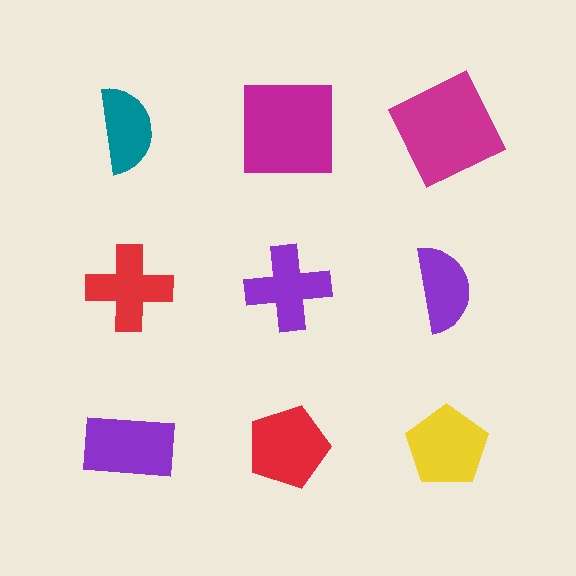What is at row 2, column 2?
A purple cross.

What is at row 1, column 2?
A magenta square.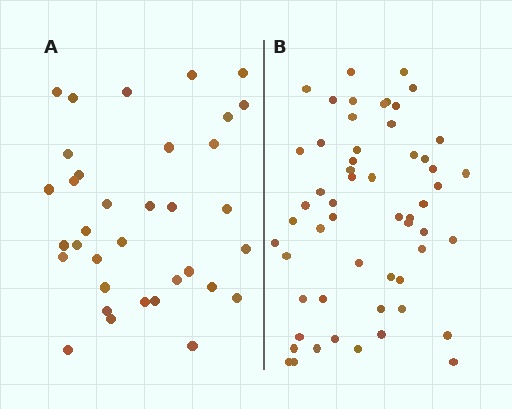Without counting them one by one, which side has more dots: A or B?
Region B (the right region) has more dots.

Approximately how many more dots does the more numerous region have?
Region B has approximately 20 more dots than region A.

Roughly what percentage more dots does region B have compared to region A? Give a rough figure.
About 60% more.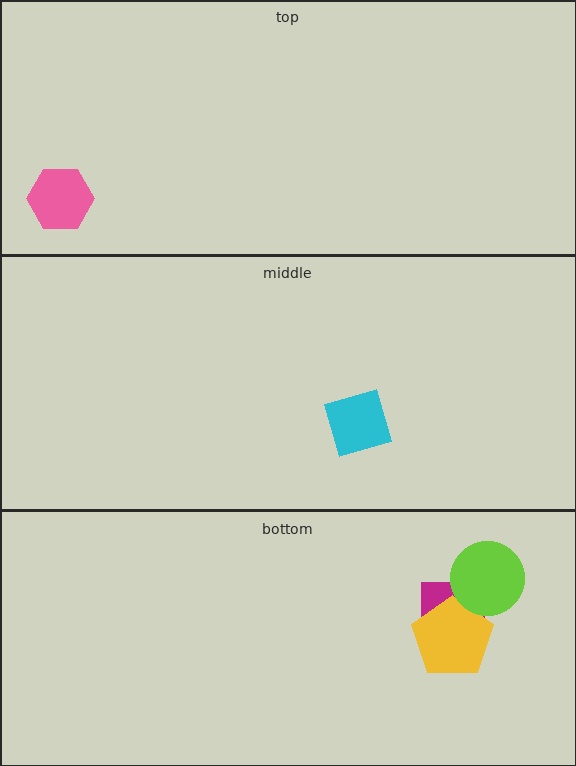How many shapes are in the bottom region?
3.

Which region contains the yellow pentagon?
The bottom region.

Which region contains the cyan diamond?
The middle region.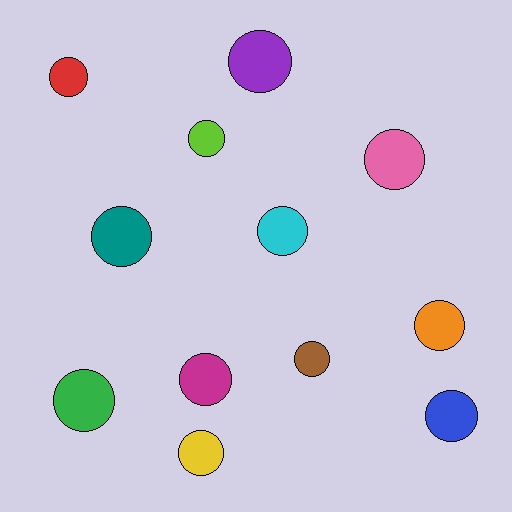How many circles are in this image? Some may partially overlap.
There are 12 circles.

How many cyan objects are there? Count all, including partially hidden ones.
There is 1 cyan object.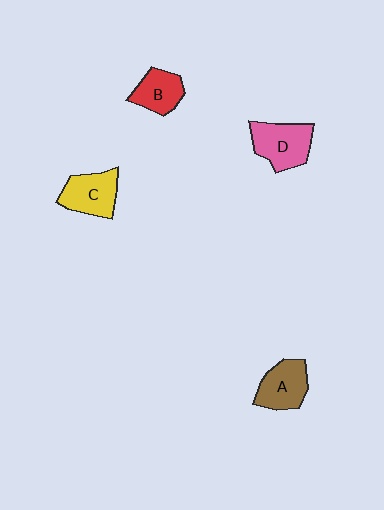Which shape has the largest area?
Shape D (pink).